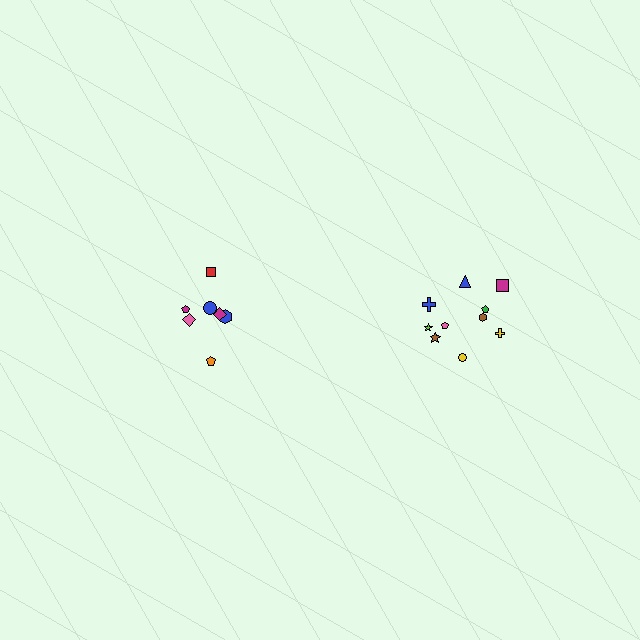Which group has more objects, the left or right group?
The right group.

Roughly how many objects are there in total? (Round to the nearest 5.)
Roughly 15 objects in total.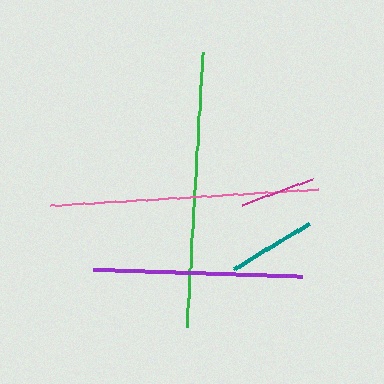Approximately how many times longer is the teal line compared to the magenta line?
The teal line is approximately 1.2 times the length of the magenta line.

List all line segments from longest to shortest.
From longest to shortest: green, pink, purple, teal, magenta.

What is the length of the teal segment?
The teal segment is approximately 89 pixels long.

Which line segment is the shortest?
The magenta line is the shortest at approximately 75 pixels.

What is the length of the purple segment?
The purple segment is approximately 209 pixels long.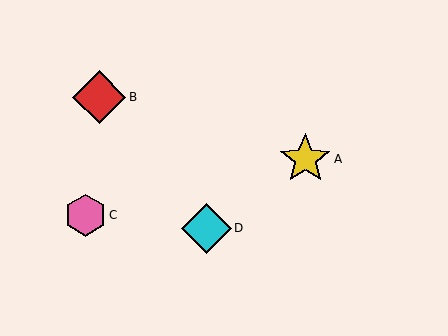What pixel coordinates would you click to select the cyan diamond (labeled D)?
Click at (206, 228) to select the cyan diamond D.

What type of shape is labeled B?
Shape B is a red diamond.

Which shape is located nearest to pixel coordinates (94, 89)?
The red diamond (labeled B) at (99, 97) is nearest to that location.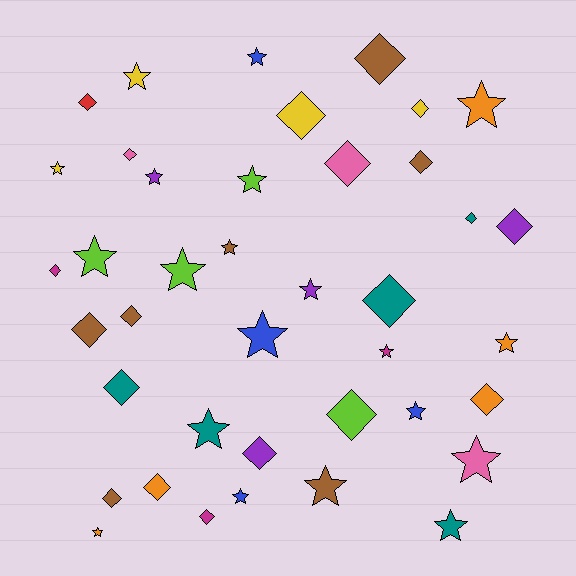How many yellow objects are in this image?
There are 4 yellow objects.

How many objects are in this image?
There are 40 objects.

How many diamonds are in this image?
There are 20 diamonds.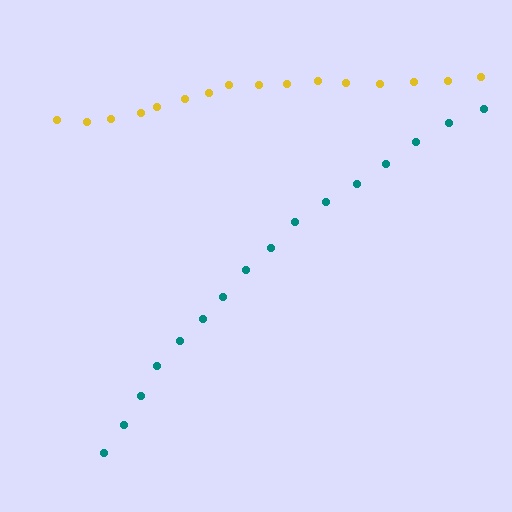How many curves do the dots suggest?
There are 2 distinct paths.